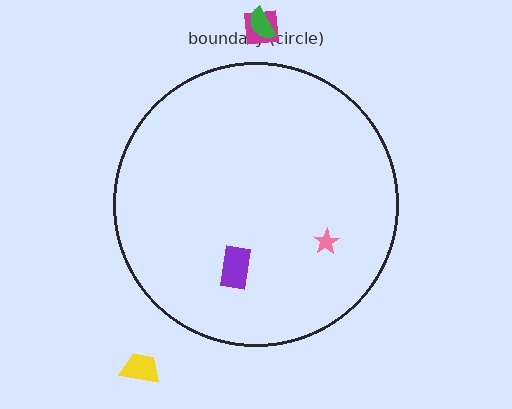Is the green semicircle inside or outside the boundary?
Outside.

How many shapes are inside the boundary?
2 inside, 3 outside.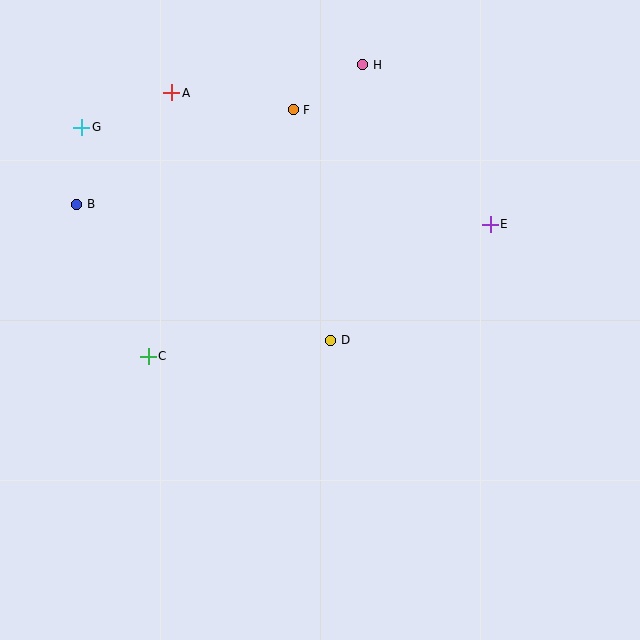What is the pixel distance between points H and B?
The distance between H and B is 318 pixels.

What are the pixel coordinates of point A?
Point A is at (172, 93).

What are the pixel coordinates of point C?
Point C is at (148, 356).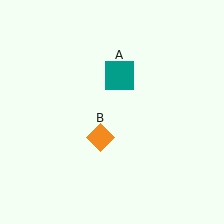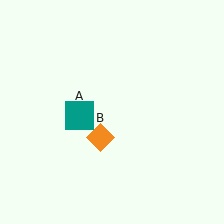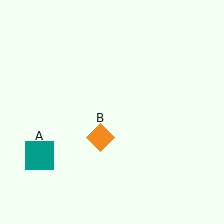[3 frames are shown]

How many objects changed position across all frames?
1 object changed position: teal square (object A).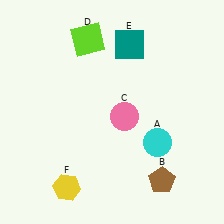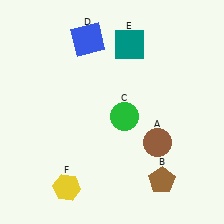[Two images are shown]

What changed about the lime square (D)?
In Image 1, D is lime. In Image 2, it changed to blue.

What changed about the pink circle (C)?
In Image 1, C is pink. In Image 2, it changed to green.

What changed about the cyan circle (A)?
In Image 1, A is cyan. In Image 2, it changed to brown.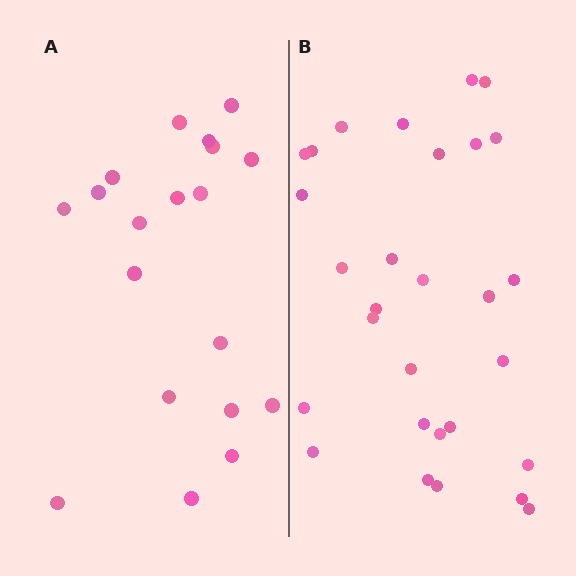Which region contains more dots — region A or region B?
Region B (the right region) has more dots.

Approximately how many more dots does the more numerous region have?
Region B has roughly 10 or so more dots than region A.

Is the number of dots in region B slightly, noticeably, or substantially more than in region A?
Region B has substantially more. The ratio is roughly 1.5 to 1.